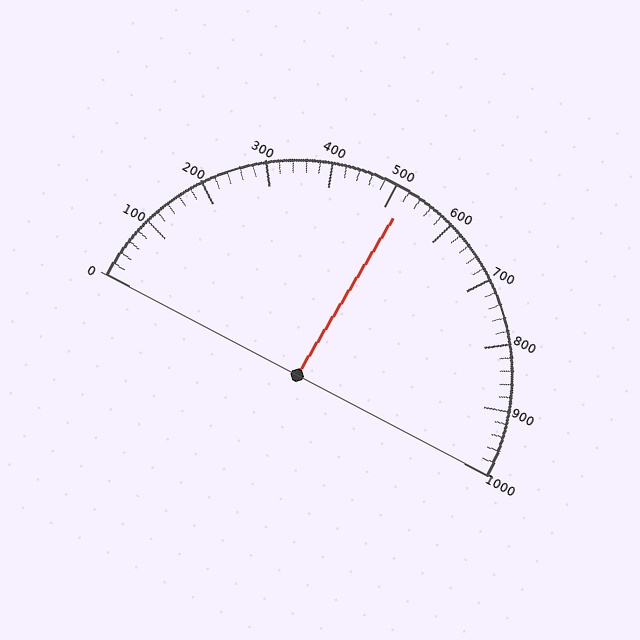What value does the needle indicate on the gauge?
The needle indicates approximately 520.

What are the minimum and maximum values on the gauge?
The gauge ranges from 0 to 1000.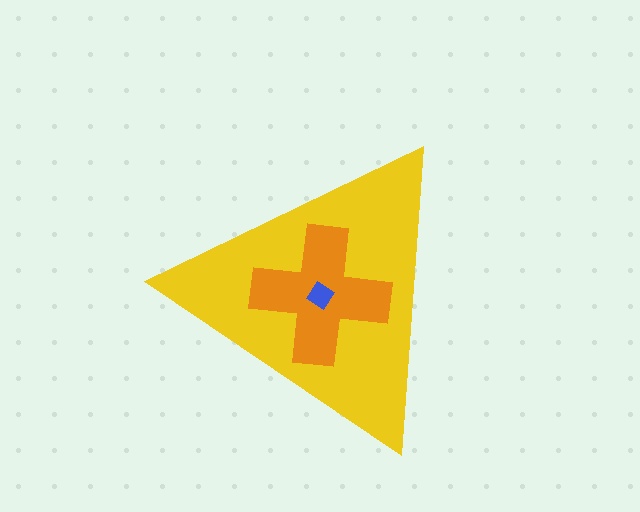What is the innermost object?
The blue diamond.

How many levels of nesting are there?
3.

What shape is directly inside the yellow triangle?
The orange cross.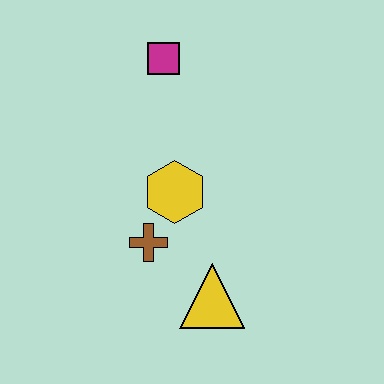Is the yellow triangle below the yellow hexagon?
Yes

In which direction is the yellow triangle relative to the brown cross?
The yellow triangle is to the right of the brown cross.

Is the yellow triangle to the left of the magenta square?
No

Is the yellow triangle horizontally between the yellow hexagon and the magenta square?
No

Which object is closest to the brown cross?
The yellow hexagon is closest to the brown cross.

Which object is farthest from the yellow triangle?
The magenta square is farthest from the yellow triangle.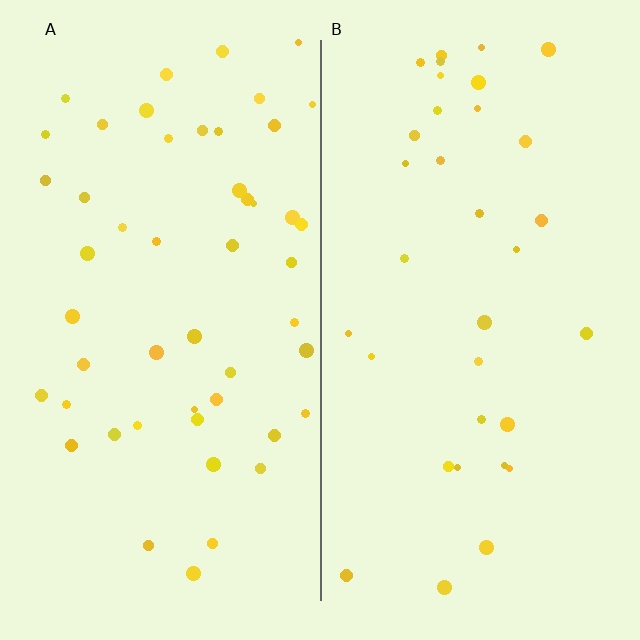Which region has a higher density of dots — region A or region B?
A (the left).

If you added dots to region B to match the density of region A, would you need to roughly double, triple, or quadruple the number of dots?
Approximately double.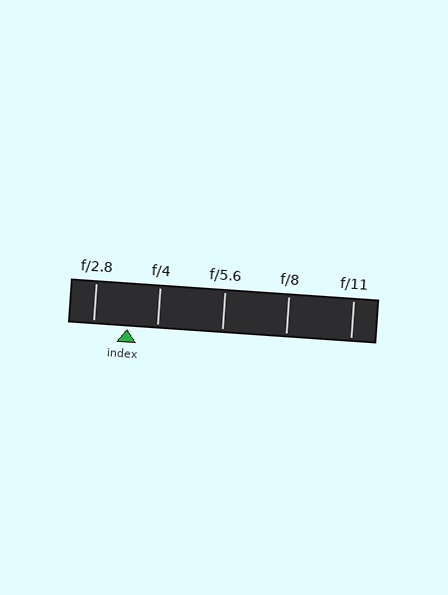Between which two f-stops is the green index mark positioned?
The index mark is between f/2.8 and f/4.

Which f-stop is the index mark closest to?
The index mark is closest to f/4.